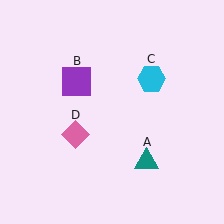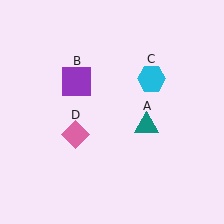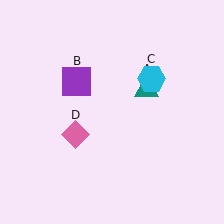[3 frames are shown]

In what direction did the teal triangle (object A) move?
The teal triangle (object A) moved up.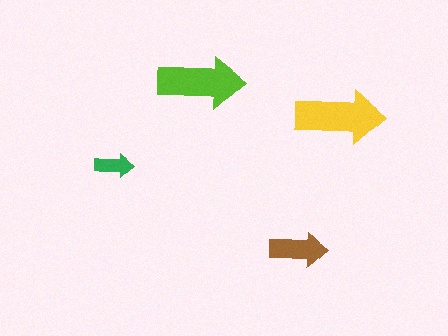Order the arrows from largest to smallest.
the yellow one, the lime one, the brown one, the green one.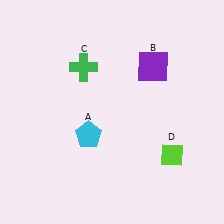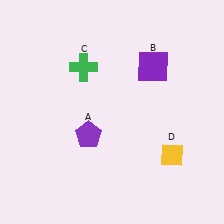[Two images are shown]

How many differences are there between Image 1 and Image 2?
There are 2 differences between the two images.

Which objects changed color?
A changed from cyan to purple. D changed from lime to yellow.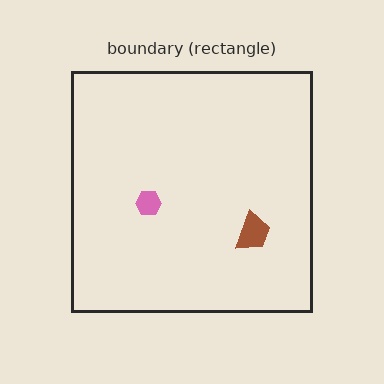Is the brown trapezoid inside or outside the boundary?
Inside.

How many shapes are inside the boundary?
2 inside, 0 outside.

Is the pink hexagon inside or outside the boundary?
Inside.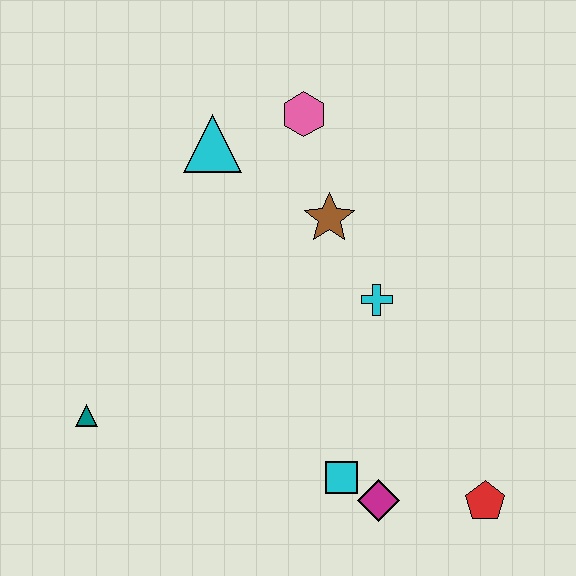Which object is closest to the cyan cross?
The brown star is closest to the cyan cross.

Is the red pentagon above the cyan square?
No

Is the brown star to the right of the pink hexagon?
Yes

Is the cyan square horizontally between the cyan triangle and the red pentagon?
Yes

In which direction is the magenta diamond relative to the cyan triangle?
The magenta diamond is below the cyan triangle.